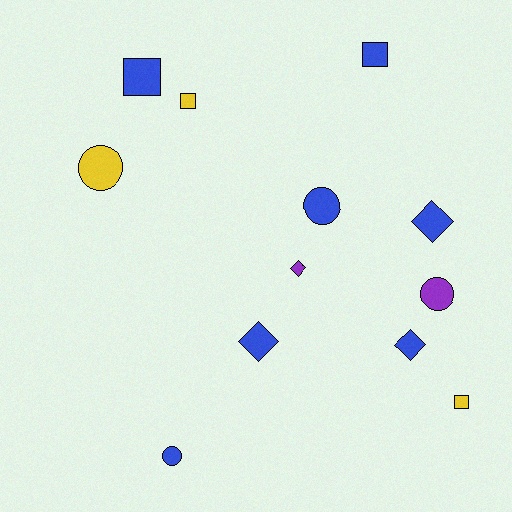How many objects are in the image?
There are 12 objects.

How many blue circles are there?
There are 2 blue circles.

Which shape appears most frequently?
Diamond, with 4 objects.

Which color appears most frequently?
Blue, with 7 objects.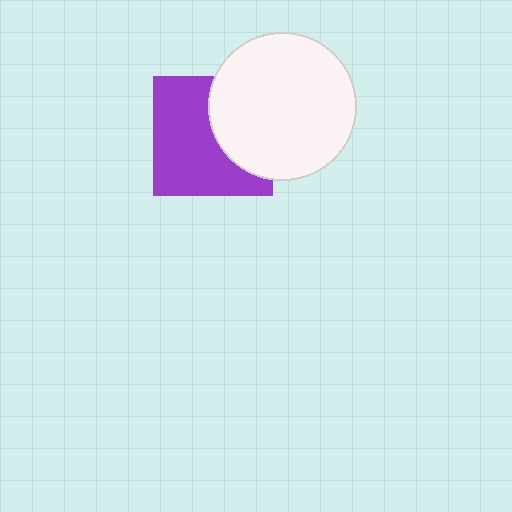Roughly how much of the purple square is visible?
About half of it is visible (roughly 61%).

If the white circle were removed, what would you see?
You would see the complete purple square.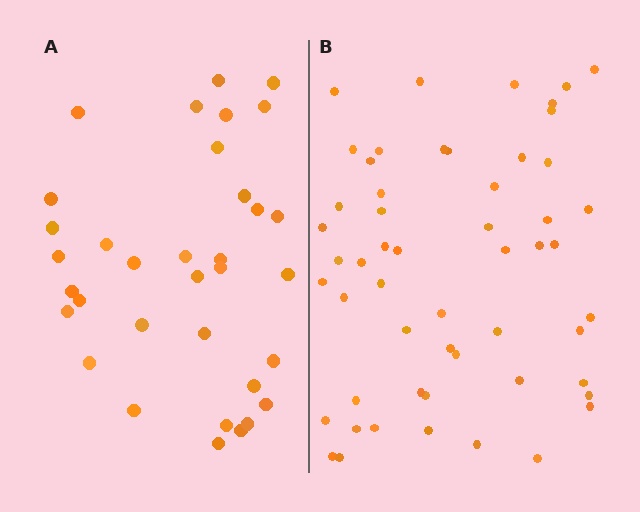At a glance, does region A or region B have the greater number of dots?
Region B (the right region) has more dots.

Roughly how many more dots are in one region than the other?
Region B has approximately 20 more dots than region A.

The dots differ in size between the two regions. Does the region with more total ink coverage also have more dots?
No. Region A has more total ink coverage because its dots are larger, but region B actually contains more individual dots. Total area can be misleading — the number of items is what matters here.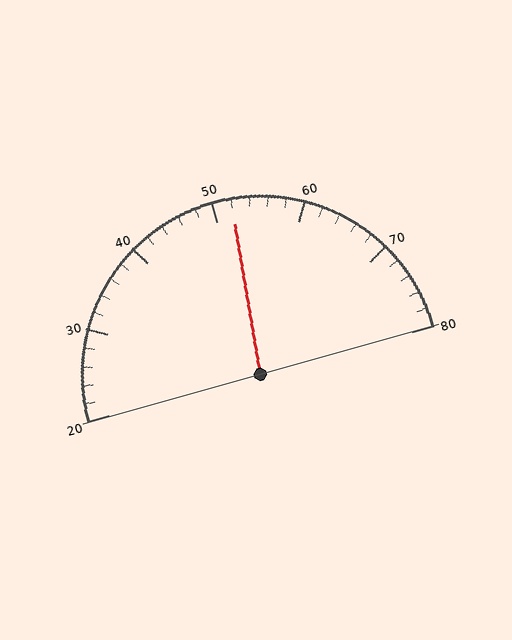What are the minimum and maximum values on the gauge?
The gauge ranges from 20 to 80.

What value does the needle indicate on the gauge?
The needle indicates approximately 52.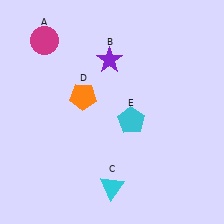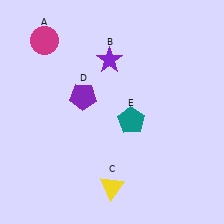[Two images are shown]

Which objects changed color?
C changed from cyan to yellow. D changed from orange to purple. E changed from cyan to teal.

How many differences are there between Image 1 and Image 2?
There are 3 differences between the two images.